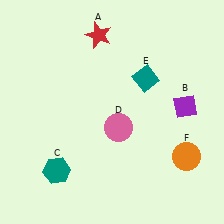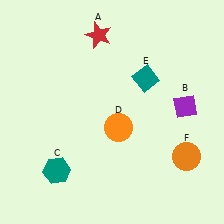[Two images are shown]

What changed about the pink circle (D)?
In Image 1, D is pink. In Image 2, it changed to orange.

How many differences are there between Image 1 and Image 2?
There is 1 difference between the two images.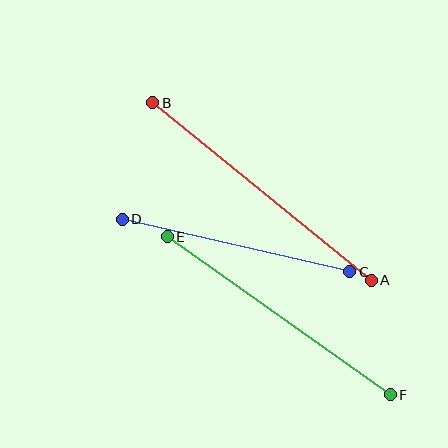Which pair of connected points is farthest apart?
Points A and B are farthest apart.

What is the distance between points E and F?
The distance is approximately 274 pixels.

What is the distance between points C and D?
The distance is approximately 234 pixels.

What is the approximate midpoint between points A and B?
The midpoint is at approximately (262, 192) pixels.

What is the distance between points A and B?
The distance is approximately 281 pixels.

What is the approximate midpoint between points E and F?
The midpoint is at approximately (279, 316) pixels.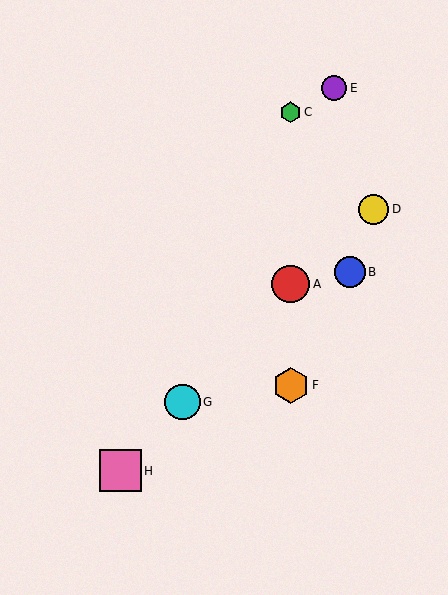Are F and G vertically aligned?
No, F is at x≈291 and G is at x≈183.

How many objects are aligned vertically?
3 objects (A, C, F) are aligned vertically.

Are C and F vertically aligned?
Yes, both are at x≈291.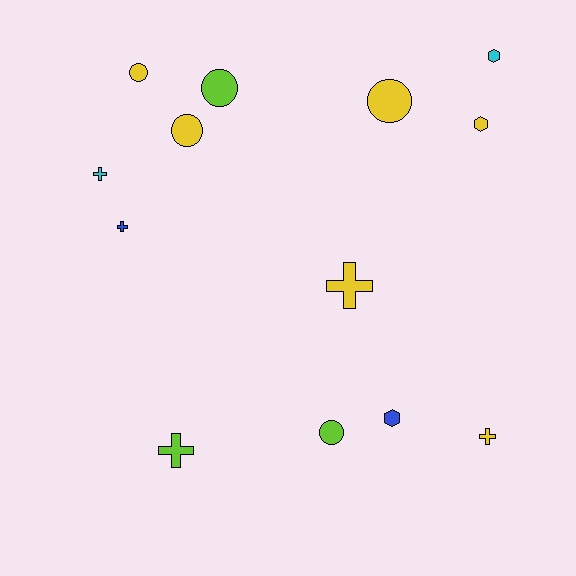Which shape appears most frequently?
Cross, with 5 objects.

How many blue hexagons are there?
There is 1 blue hexagon.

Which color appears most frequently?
Yellow, with 6 objects.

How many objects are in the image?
There are 13 objects.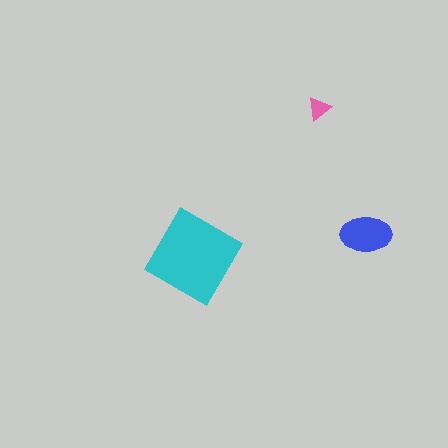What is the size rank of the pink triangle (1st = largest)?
3rd.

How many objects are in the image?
There are 3 objects in the image.